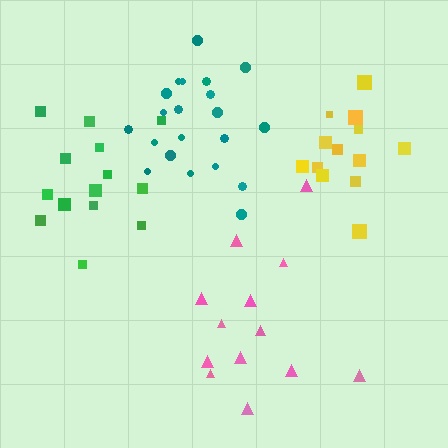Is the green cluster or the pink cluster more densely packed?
Green.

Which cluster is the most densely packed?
Green.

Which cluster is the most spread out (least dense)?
Pink.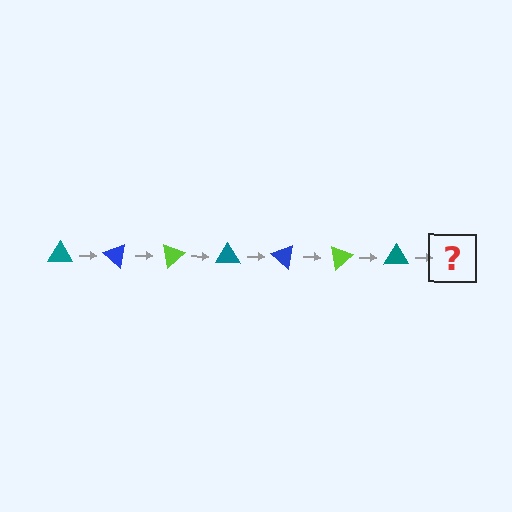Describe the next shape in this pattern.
It should be a blue triangle, rotated 280 degrees from the start.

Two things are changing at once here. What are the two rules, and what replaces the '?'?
The two rules are that it rotates 40 degrees each step and the color cycles through teal, blue, and lime. The '?' should be a blue triangle, rotated 280 degrees from the start.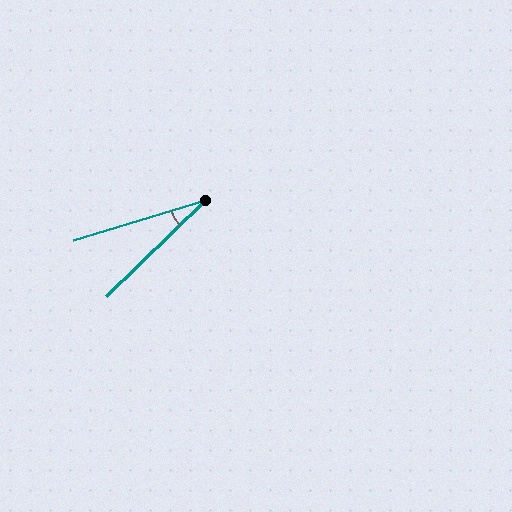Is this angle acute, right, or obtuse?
It is acute.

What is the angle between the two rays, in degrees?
Approximately 27 degrees.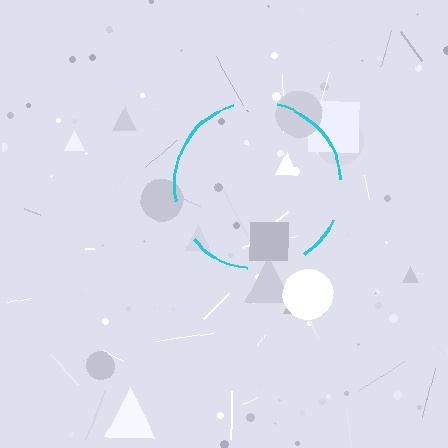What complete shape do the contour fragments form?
The contour fragments form a circle.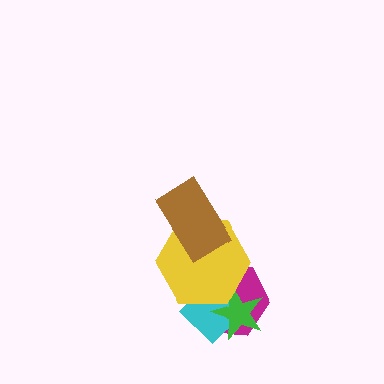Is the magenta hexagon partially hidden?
Yes, it is partially covered by another shape.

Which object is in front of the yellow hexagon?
The brown rectangle is in front of the yellow hexagon.